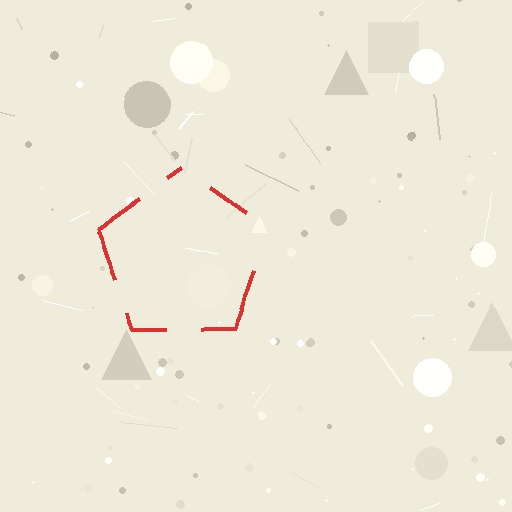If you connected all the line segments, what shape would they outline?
They would outline a pentagon.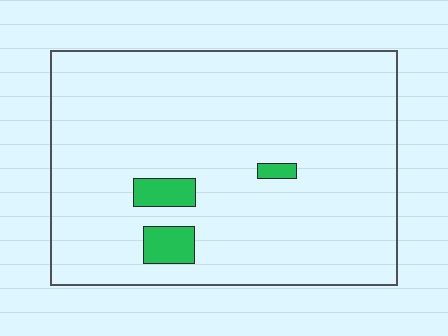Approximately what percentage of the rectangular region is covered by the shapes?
Approximately 5%.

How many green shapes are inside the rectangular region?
3.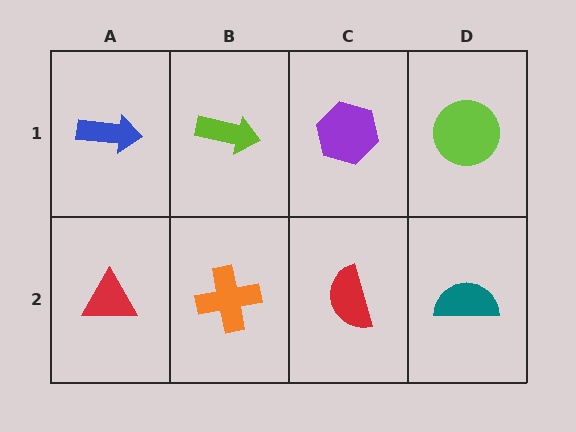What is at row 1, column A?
A blue arrow.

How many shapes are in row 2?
4 shapes.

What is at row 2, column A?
A red triangle.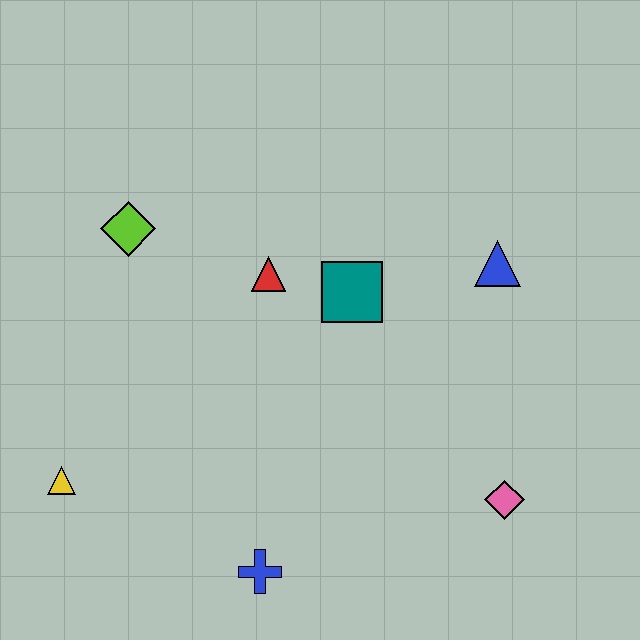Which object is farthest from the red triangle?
The pink diamond is farthest from the red triangle.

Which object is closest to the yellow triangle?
The blue cross is closest to the yellow triangle.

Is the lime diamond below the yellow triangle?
No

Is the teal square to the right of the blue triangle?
No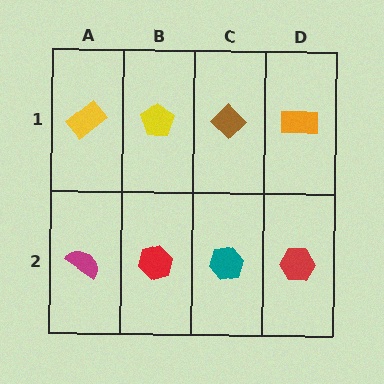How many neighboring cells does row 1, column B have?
3.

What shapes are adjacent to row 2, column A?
A yellow rectangle (row 1, column A), a red hexagon (row 2, column B).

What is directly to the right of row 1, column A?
A yellow pentagon.